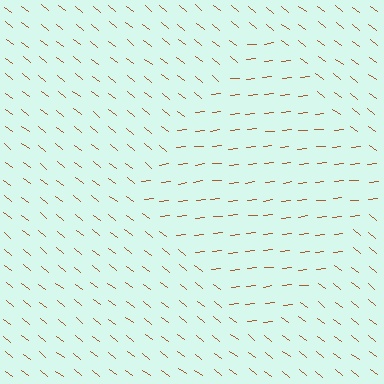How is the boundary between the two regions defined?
The boundary is defined purely by a change in line orientation (approximately 45 degrees difference). All lines are the same color and thickness.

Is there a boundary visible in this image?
Yes, there is a texture boundary formed by a change in line orientation.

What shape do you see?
I see a diamond.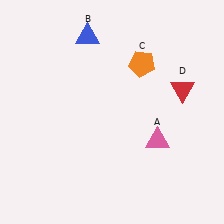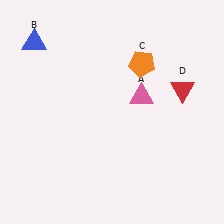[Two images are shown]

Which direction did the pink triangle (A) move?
The pink triangle (A) moved up.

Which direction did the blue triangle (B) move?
The blue triangle (B) moved left.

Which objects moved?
The objects that moved are: the pink triangle (A), the blue triangle (B).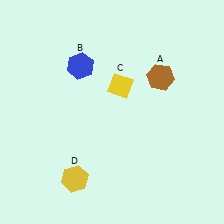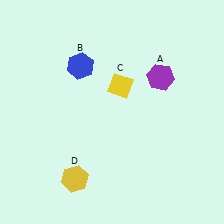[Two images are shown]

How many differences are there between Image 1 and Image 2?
There is 1 difference between the two images.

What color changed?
The hexagon (A) changed from brown in Image 1 to purple in Image 2.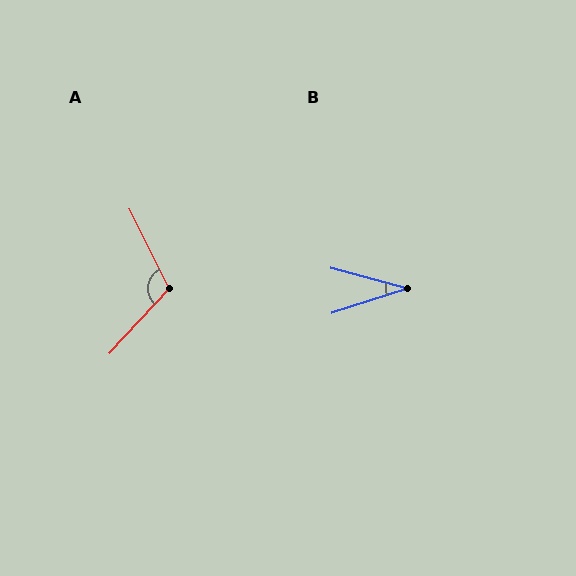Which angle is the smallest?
B, at approximately 33 degrees.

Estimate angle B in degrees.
Approximately 33 degrees.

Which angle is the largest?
A, at approximately 111 degrees.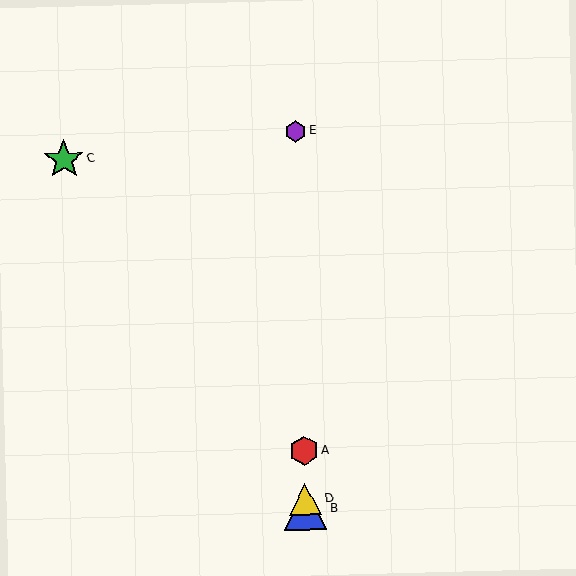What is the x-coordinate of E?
Object E is at x≈296.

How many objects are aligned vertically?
4 objects (A, B, D, E) are aligned vertically.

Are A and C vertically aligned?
No, A is at x≈304 and C is at x≈64.